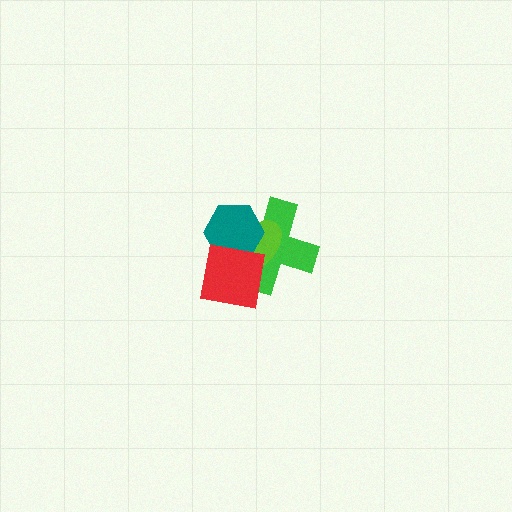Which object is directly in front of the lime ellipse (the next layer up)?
The teal hexagon is directly in front of the lime ellipse.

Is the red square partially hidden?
No, no other shape covers it.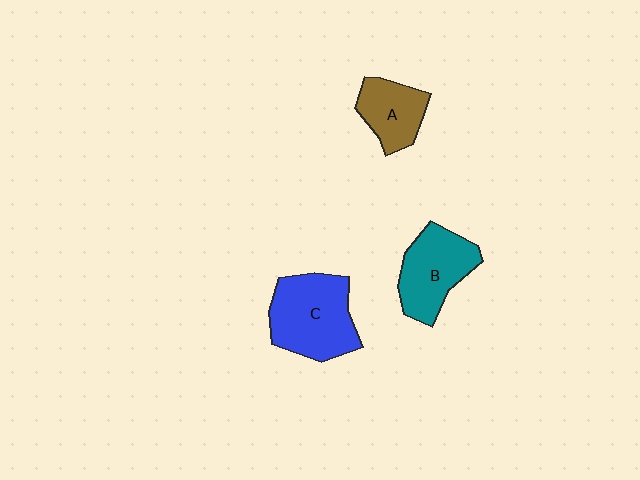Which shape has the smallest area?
Shape A (brown).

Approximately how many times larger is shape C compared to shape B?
Approximately 1.2 times.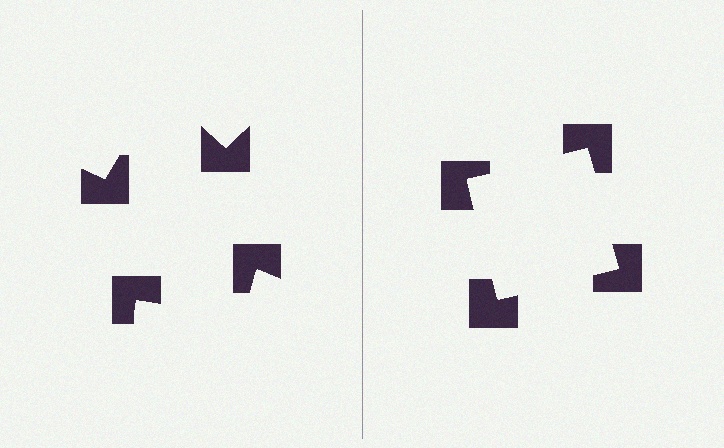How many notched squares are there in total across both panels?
8 — 4 on each side.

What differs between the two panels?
The notched squares are positioned identically on both sides; only the wedge orientations differ. On the right they align to a square; on the left they are misaligned.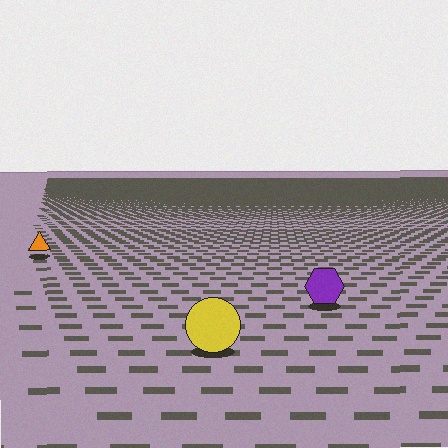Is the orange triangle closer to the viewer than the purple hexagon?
No. The purple hexagon is closer — you can tell from the texture gradient: the ground texture is coarser near it.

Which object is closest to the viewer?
The yellow circle is closest. The texture marks near it are larger and more spread out.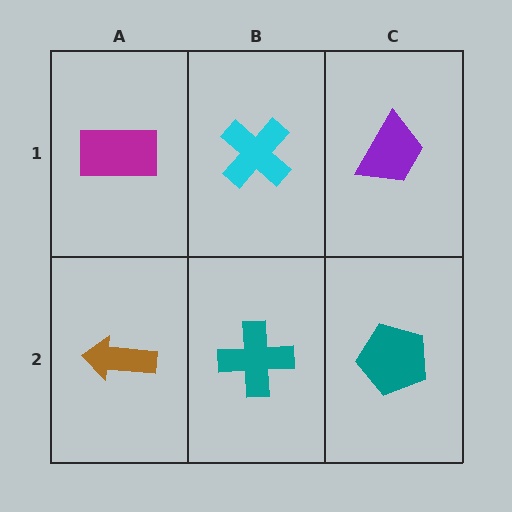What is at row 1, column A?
A magenta rectangle.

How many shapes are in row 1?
3 shapes.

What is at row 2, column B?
A teal cross.